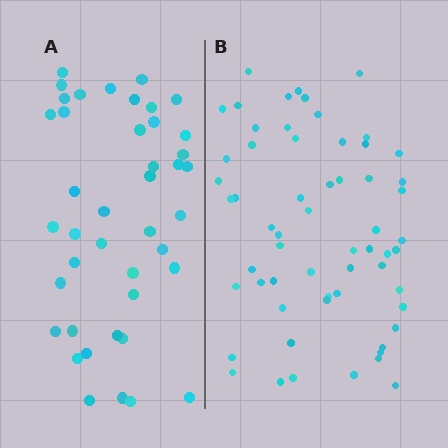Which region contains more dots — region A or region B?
Region B (the right region) has more dots.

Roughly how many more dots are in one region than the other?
Region B has approximately 20 more dots than region A.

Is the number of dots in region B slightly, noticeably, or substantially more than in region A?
Region B has noticeably more, but not dramatically so. The ratio is roughly 1.4 to 1.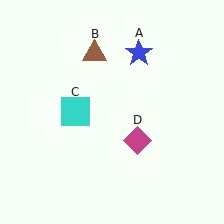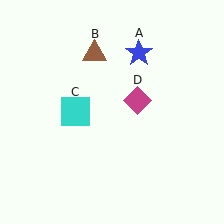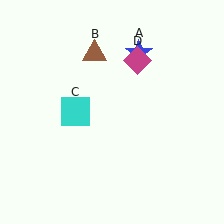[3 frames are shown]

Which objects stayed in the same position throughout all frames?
Blue star (object A) and brown triangle (object B) and cyan square (object C) remained stationary.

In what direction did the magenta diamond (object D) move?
The magenta diamond (object D) moved up.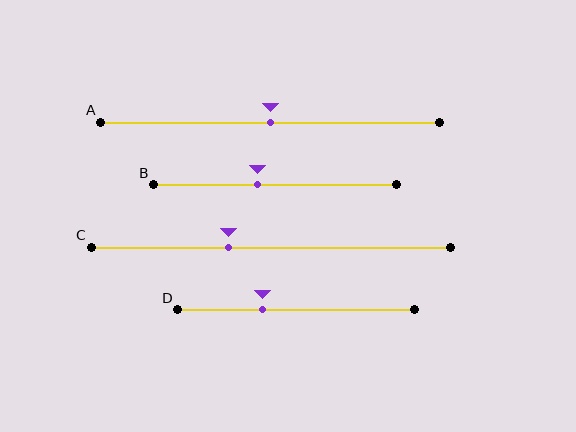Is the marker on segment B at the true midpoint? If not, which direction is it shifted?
No, the marker on segment B is shifted to the left by about 7% of the segment length.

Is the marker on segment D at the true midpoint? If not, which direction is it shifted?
No, the marker on segment D is shifted to the left by about 14% of the segment length.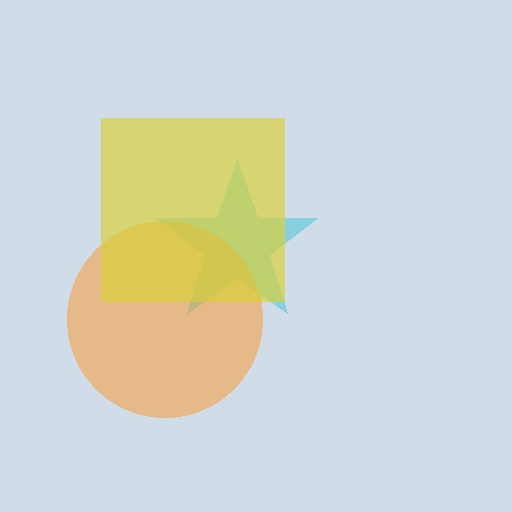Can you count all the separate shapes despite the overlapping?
Yes, there are 3 separate shapes.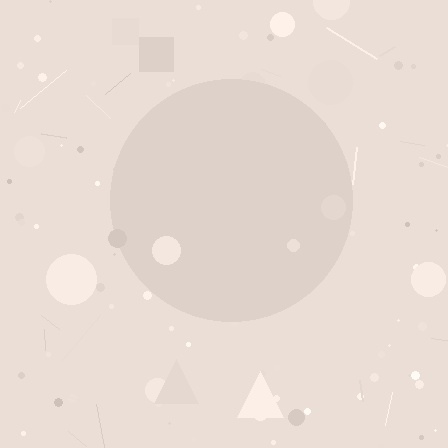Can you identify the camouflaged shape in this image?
The camouflaged shape is a circle.